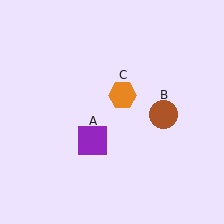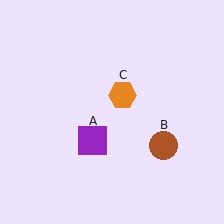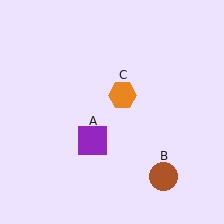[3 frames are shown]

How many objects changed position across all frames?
1 object changed position: brown circle (object B).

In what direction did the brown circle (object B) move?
The brown circle (object B) moved down.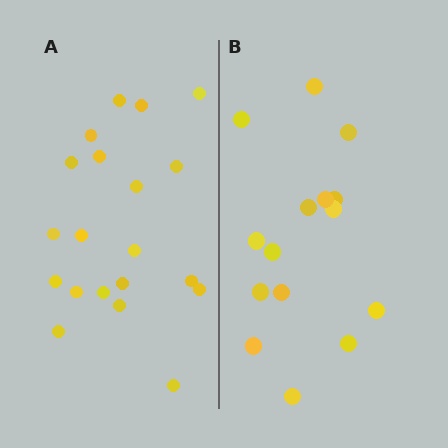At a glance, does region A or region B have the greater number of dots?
Region A (the left region) has more dots.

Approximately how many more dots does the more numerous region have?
Region A has about 5 more dots than region B.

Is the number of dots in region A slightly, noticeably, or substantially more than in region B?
Region A has noticeably more, but not dramatically so. The ratio is roughly 1.3 to 1.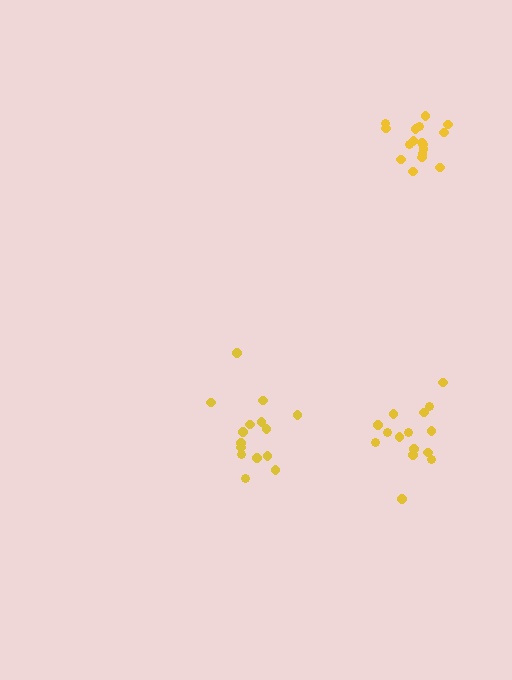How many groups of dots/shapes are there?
There are 3 groups.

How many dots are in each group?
Group 1: 17 dots, Group 2: 15 dots, Group 3: 15 dots (47 total).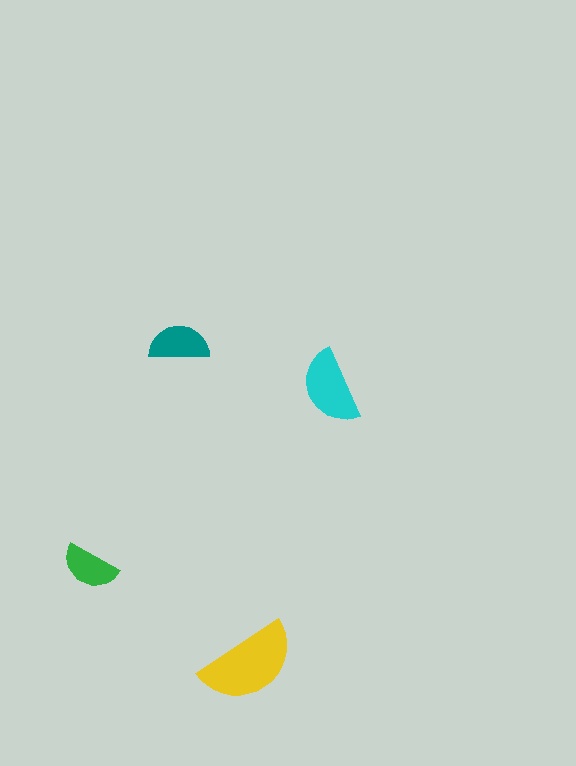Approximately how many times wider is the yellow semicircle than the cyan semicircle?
About 1.5 times wider.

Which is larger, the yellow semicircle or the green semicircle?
The yellow one.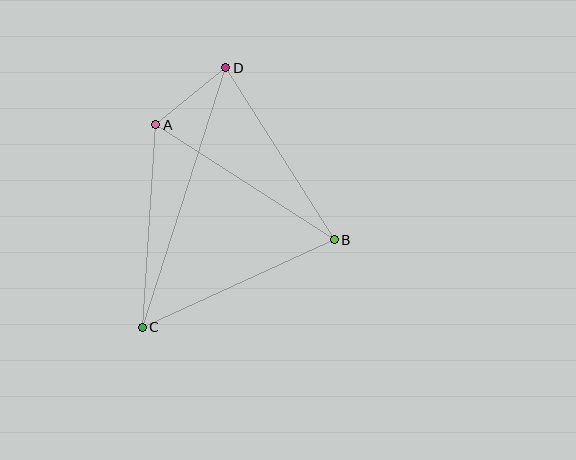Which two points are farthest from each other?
Points C and D are farthest from each other.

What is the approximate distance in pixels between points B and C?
The distance between B and C is approximately 211 pixels.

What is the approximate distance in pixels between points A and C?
The distance between A and C is approximately 203 pixels.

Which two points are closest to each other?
Points A and D are closest to each other.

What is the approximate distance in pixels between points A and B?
The distance between A and B is approximately 212 pixels.